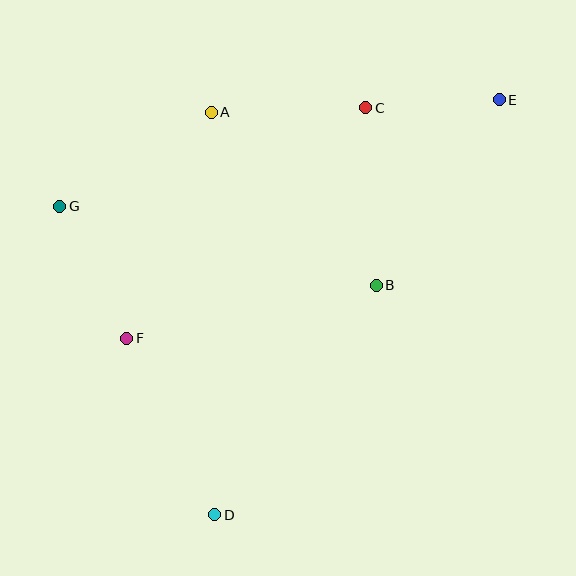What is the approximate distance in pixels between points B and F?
The distance between B and F is approximately 255 pixels.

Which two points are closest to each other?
Points C and E are closest to each other.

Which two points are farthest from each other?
Points D and E are farthest from each other.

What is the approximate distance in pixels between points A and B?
The distance between A and B is approximately 239 pixels.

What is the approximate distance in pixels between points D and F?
The distance between D and F is approximately 197 pixels.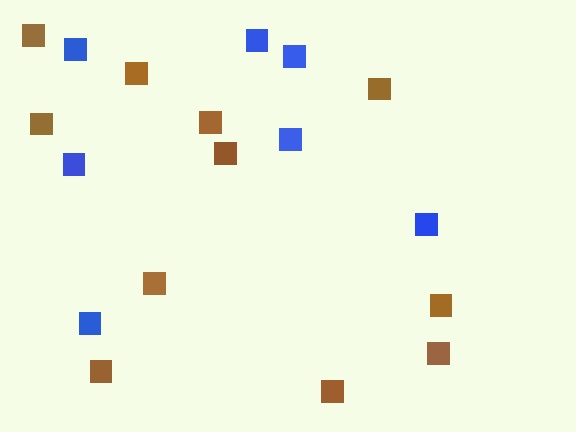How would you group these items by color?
There are 2 groups: one group of brown squares (11) and one group of blue squares (7).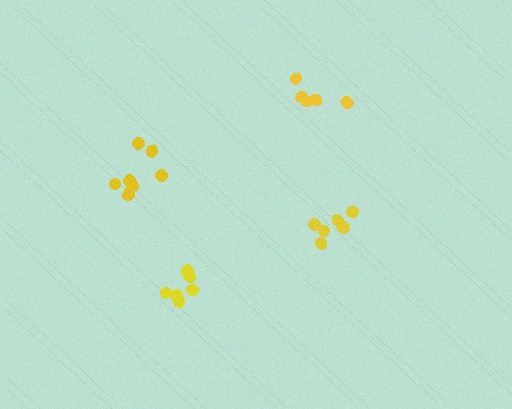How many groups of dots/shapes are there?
There are 4 groups.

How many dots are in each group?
Group 1: 7 dots, Group 2: 5 dots, Group 3: 7 dots, Group 4: 6 dots (25 total).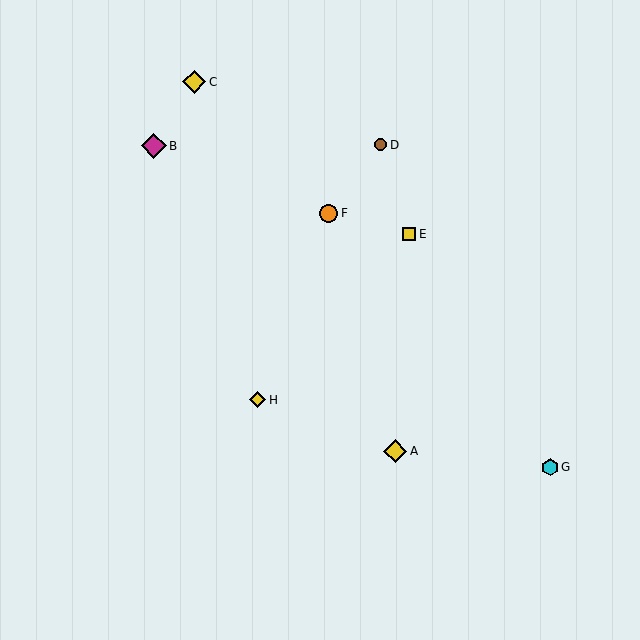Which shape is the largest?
The magenta diamond (labeled B) is the largest.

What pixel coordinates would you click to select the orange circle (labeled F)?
Click at (329, 213) to select the orange circle F.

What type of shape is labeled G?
Shape G is a cyan hexagon.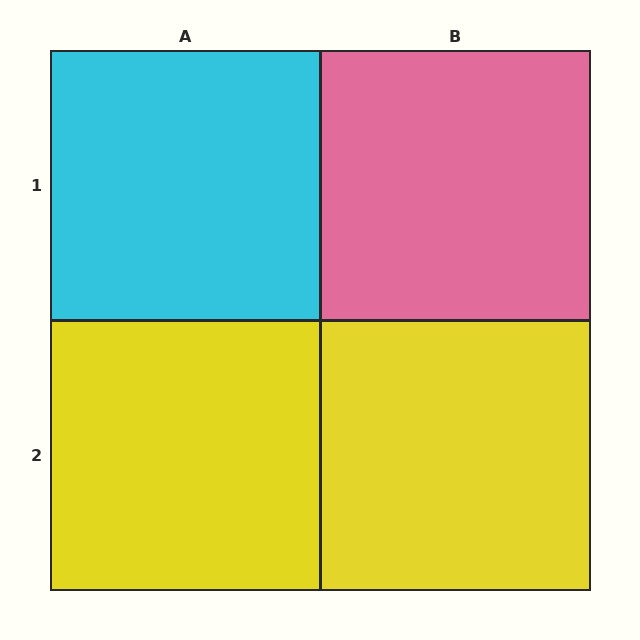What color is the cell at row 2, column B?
Yellow.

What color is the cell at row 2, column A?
Yellow.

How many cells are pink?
1 cell is pink.